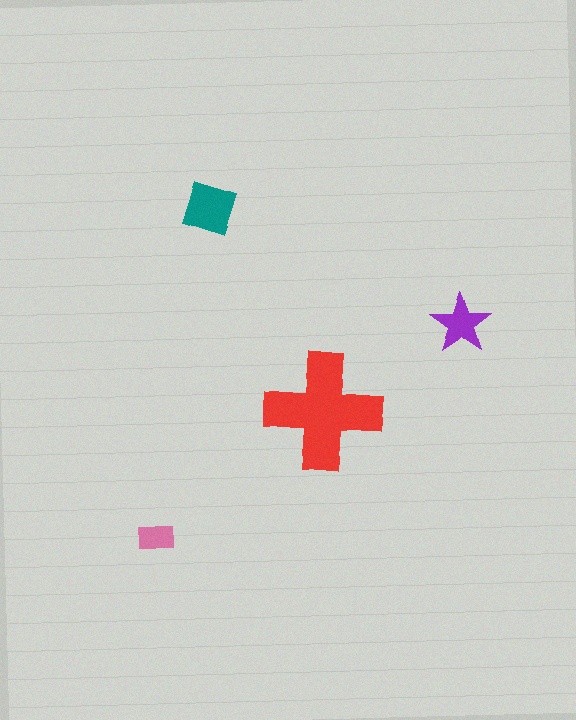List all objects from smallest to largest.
The pink rectangle, the purple star, the teal diamond, the red cross.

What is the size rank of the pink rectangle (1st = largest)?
4th.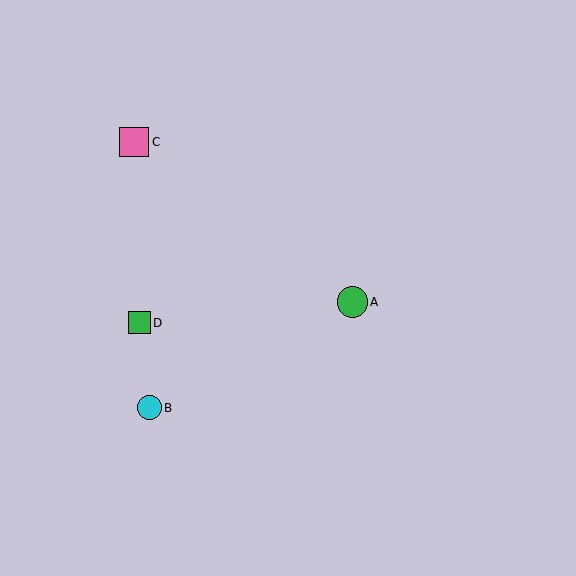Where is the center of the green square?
The center of the green square is at (139, 323).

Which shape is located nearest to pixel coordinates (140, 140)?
The pink square (labeled C) at (134, 142) is nearest to that location.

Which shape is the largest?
The green circle (labeled A) is the largest.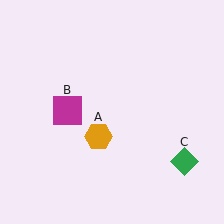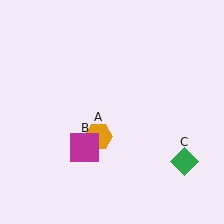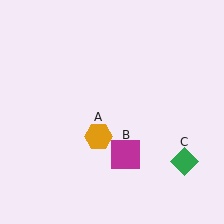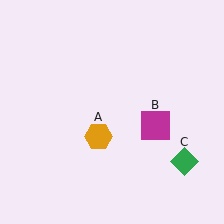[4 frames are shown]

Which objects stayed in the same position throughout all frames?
Orange hexagon (object A) and green diamond (object C) remained stationary.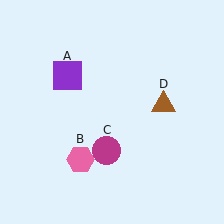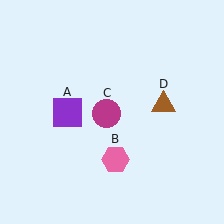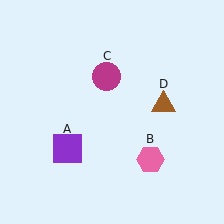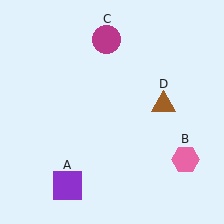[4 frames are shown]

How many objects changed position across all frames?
3 objects changed position: purple square (object A), pink hexagon (object B), magenta circle (object C).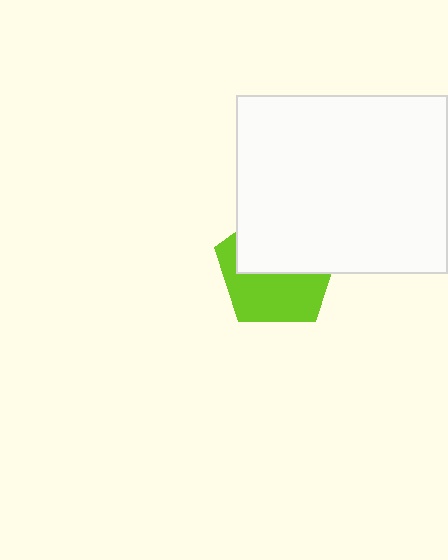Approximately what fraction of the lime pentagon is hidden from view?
Roughly 51% of the lime pentagon is hidden behind the white rectangle.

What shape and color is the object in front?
The object in front is a white rectangle.